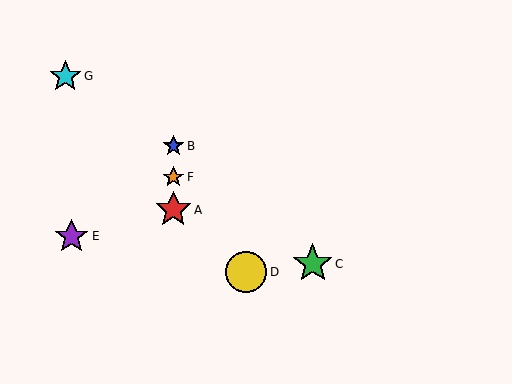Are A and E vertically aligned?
No, A is at x≈173 and E is at x≈72.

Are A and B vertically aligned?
Yes, both are at x≈173.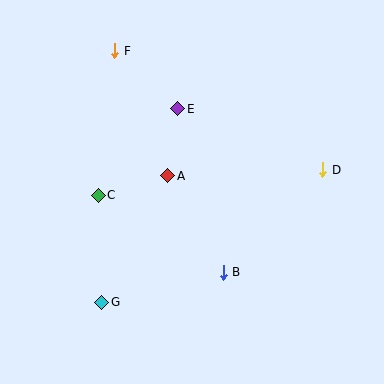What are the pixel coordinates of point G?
Point G is at (102, 302).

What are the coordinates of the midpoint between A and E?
The midpoint between A and E is at (173, 142).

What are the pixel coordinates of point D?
Point D is at (323, 170).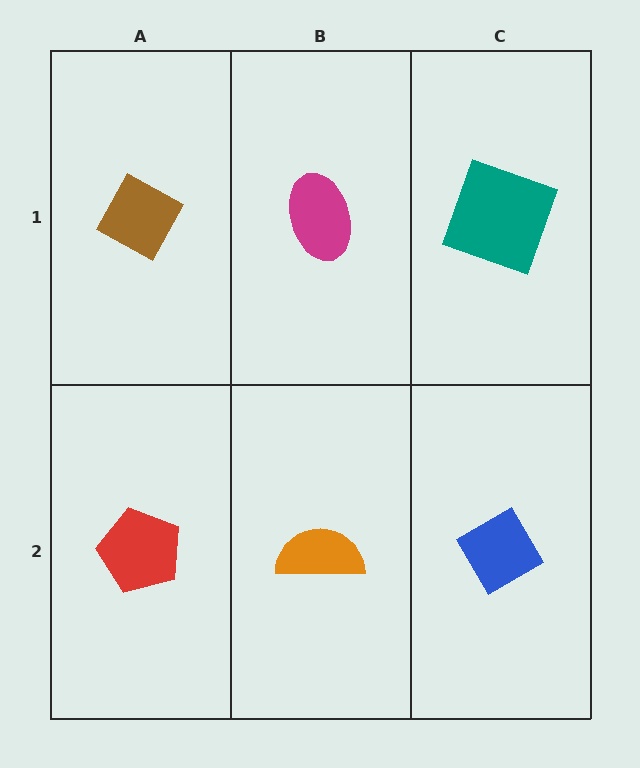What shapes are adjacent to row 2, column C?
A teal square (row 1, column C), an orange semicircle (row 2, column B).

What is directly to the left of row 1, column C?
A magenta ellipse.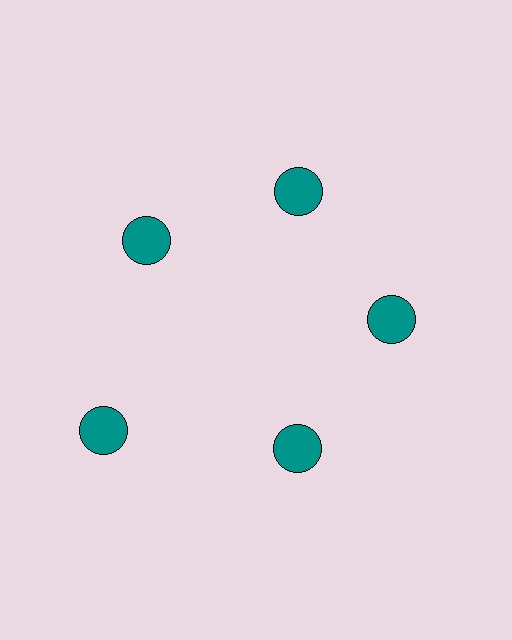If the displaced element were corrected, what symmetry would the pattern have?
It would have 5-fold rotational symmetry — the pattern would map onto itself every 72 degrees.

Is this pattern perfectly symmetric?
No. The 5 teal circles are arranged in a ring, but one element near the 8 o'clock position is pushed outward from the center, breaking the 5-fold rotational symmetry.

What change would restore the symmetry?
The symmetry would be restored by moving it inward, back onto the ring so that all 5 circles sit at equal angles and equal distance from the center.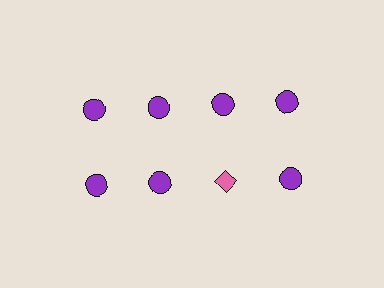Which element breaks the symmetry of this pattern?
The pink diamond in the second row, center column breaks the symmetry. All other shapes are purple circles.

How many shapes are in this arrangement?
There are 8 shapes arranged in a grid pattern.